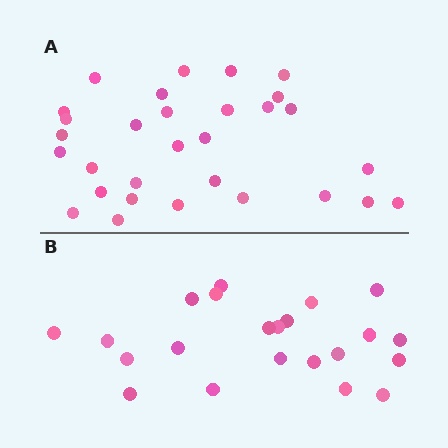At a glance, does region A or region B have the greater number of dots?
Region A (the top region) has more dots.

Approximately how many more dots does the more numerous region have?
Region A has roughly 8 or so more dots than region B.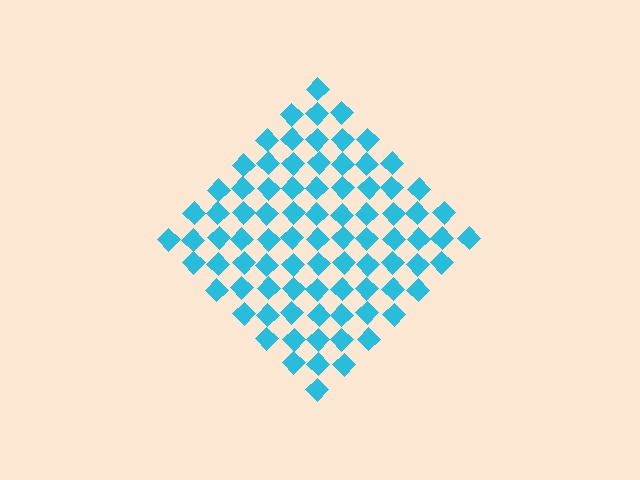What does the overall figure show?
The overall figure shows a diamond.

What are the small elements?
The small elements are diamonds.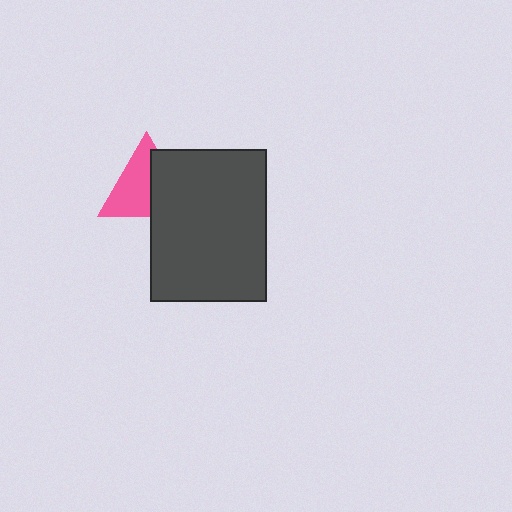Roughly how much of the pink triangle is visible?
About half of it is visible (roughly 57%).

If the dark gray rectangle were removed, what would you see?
You would see the complete pink triangle.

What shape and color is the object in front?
The object in front is a dark gray rectangle.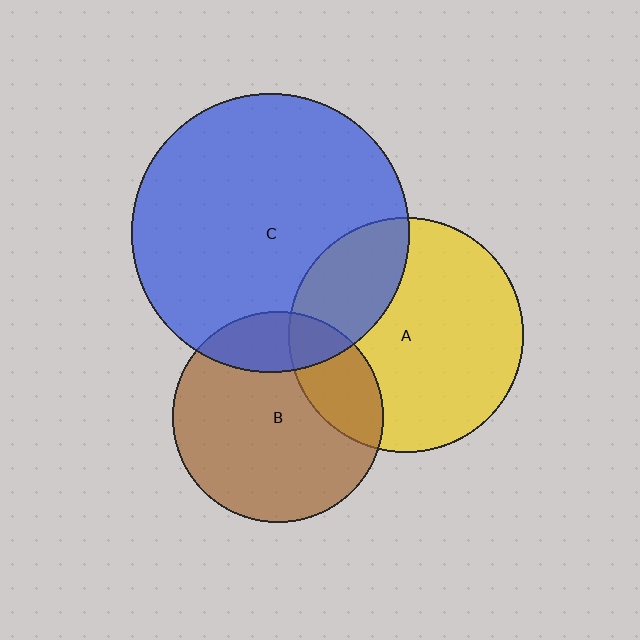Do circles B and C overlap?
Yes.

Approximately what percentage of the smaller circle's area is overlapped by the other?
Approximately 20%.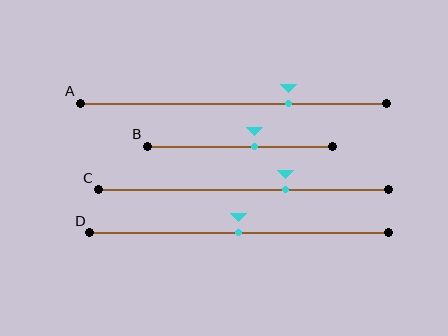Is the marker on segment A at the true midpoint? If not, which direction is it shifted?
No, the marker on segment A is shifted to the right by about 18% of the segment length.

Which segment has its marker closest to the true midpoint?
Segment D has its marker closest to the true midpoint.